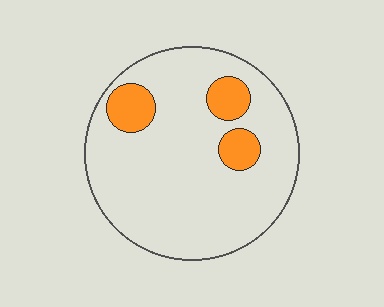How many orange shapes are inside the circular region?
3.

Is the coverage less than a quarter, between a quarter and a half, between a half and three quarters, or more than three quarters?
Less than a quarter.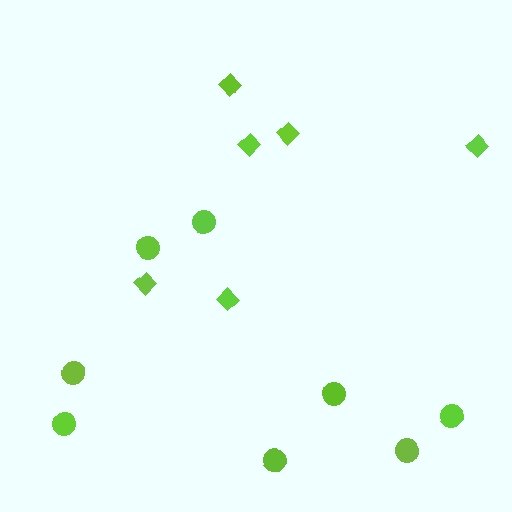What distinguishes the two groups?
There are 2 groups: one group of circles (8) and one group of diamonds (6).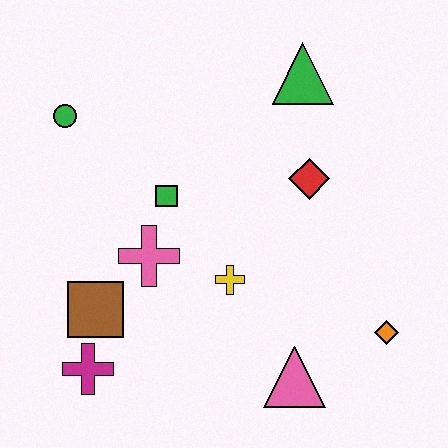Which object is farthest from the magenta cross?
The green triangle is farthest from the magenta cross.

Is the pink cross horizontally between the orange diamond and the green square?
No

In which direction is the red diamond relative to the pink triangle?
The red diamond is above the pink triangle.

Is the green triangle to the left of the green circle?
No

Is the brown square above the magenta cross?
Yes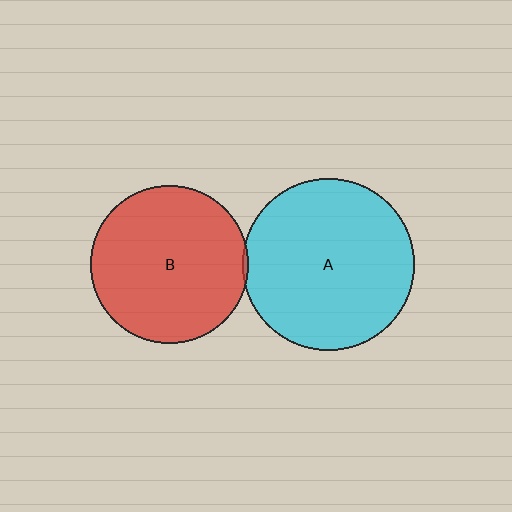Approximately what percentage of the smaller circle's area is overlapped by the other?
Approximately 5%.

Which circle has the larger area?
Circle A (cyan).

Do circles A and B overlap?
Yes.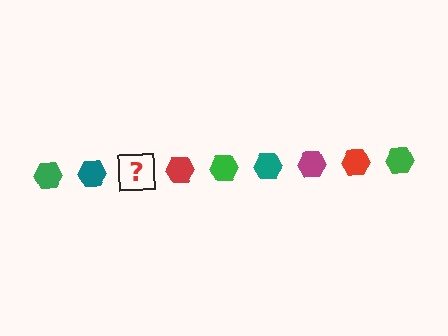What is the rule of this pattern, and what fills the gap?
The rule is that the pattern cycles through green, teal, magenta, red hexagons. The gap should be filled with a magenta hexagon.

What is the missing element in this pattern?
The missing element is a magenta hexagon.